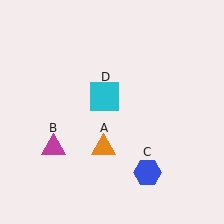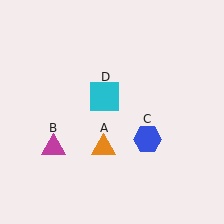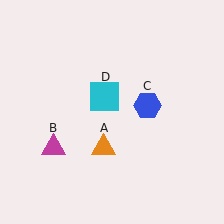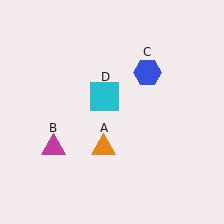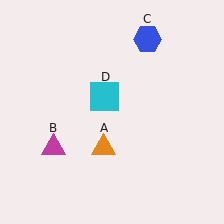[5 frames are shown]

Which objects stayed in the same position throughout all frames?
Orange triangle (object A) and magenta triangle (object B) and cyan square (object D) remained stationary.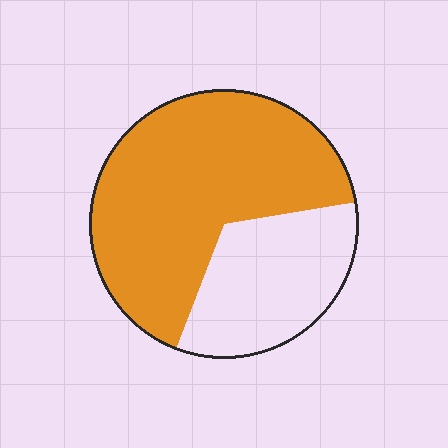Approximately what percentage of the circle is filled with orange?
Approximately 65%.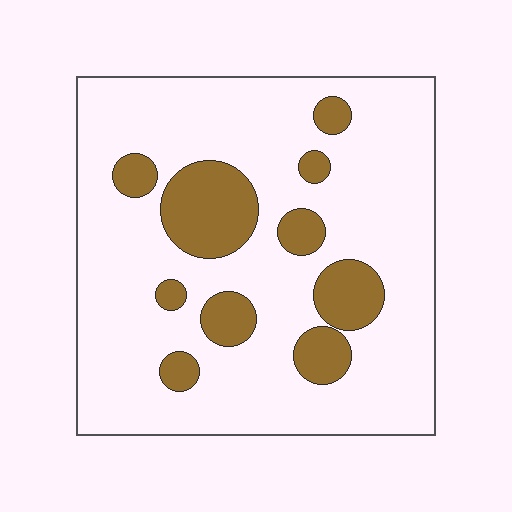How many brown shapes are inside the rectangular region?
10.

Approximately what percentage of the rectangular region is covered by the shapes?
Approximately 20%.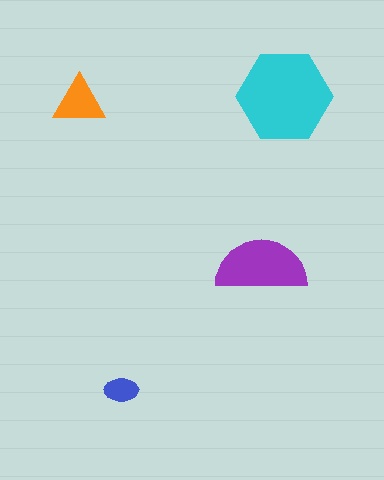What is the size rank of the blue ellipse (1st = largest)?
4th.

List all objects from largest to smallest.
The cyan hexagon, the purple semicircle, the orange triangle, the blue ellipse.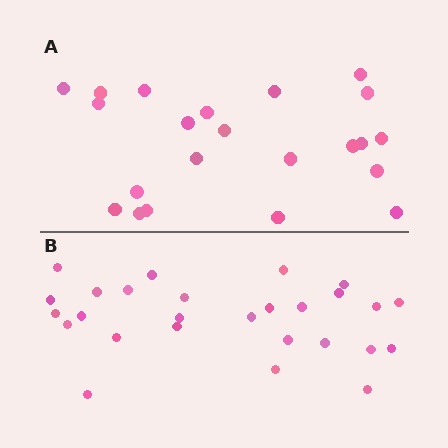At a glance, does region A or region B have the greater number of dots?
Region B (the bottom region) has more dots.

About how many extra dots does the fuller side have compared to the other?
Region B has about 5 more dots than region A.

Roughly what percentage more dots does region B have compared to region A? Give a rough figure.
About 25% more.